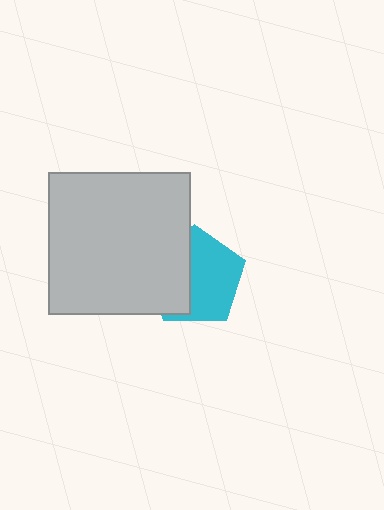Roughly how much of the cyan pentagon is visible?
About half of it is visible (roughly 57%).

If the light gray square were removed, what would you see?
You would see the complete cyan pentagon.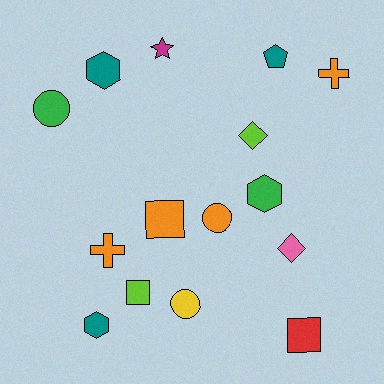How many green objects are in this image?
There are 2 green objects.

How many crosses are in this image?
There are 2 crosses.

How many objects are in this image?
There are 15 objects.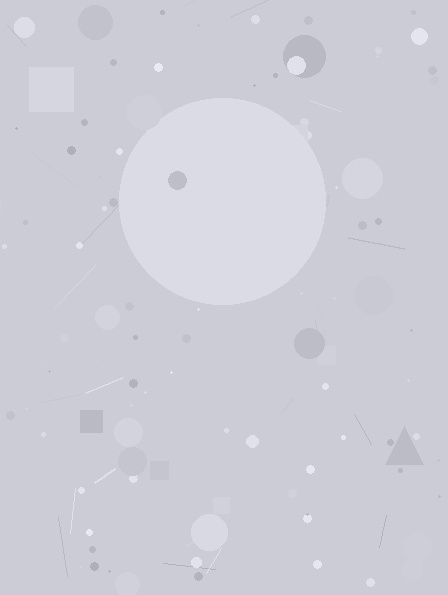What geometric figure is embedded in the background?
A circle is embedded in the background.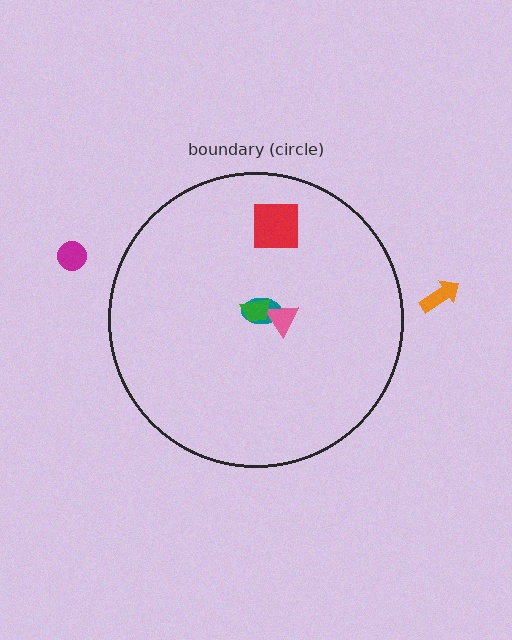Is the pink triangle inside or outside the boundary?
Inside.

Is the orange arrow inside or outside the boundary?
Outside.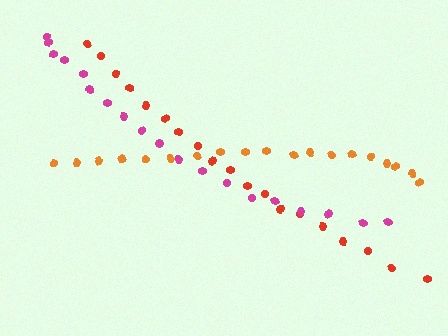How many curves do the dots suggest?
There are 3 distinct paths.